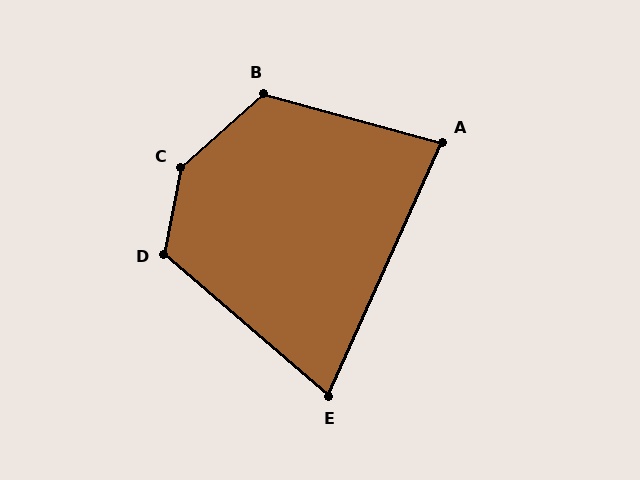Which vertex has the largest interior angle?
C, at approximately 143 degrees.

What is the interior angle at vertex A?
Approximately 81 degrees (acute).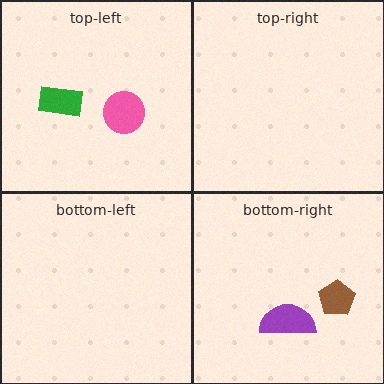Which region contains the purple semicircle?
The bottom-right region.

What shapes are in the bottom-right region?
The brown pentagon, the purple semicircle.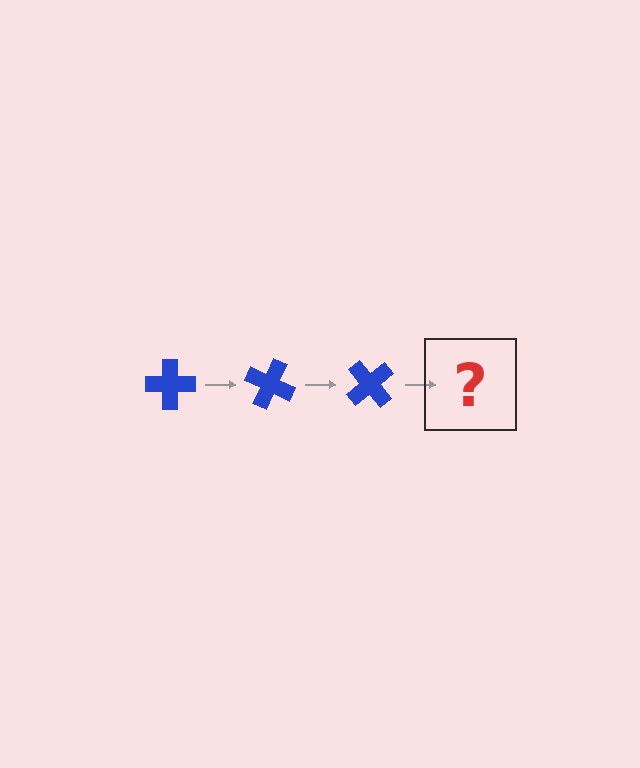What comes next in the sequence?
The next element should be a blue cross rotated 75 degrees.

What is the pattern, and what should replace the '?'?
The pattern is that the cross rotates 25 degrees each step. The '?' should be a blue cross rotated 75 degrees.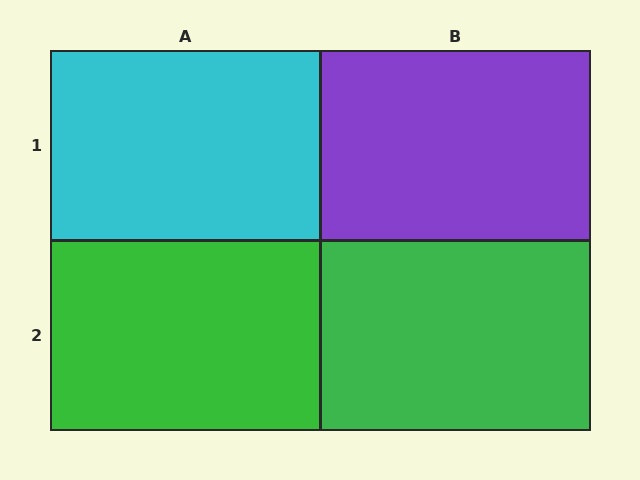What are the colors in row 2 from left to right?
Green, green.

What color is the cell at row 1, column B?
Purple.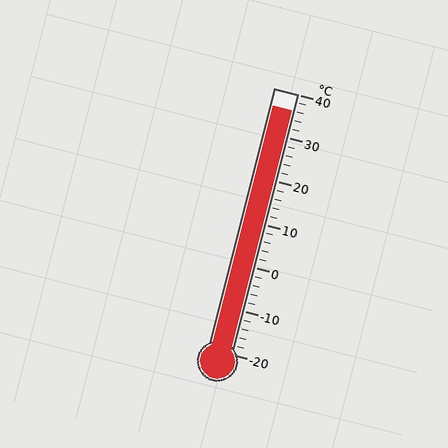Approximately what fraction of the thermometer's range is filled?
The thermometer is filled to approximately 95% of its range.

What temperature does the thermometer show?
The thermometer shows approximately 36°C.